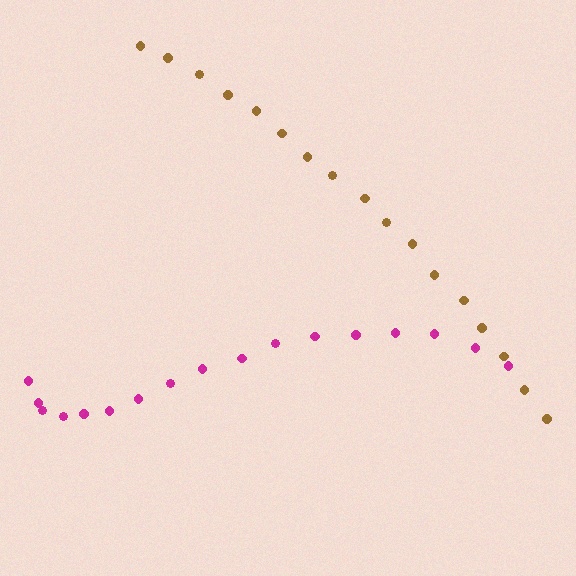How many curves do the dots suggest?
There are 2 distinct paths.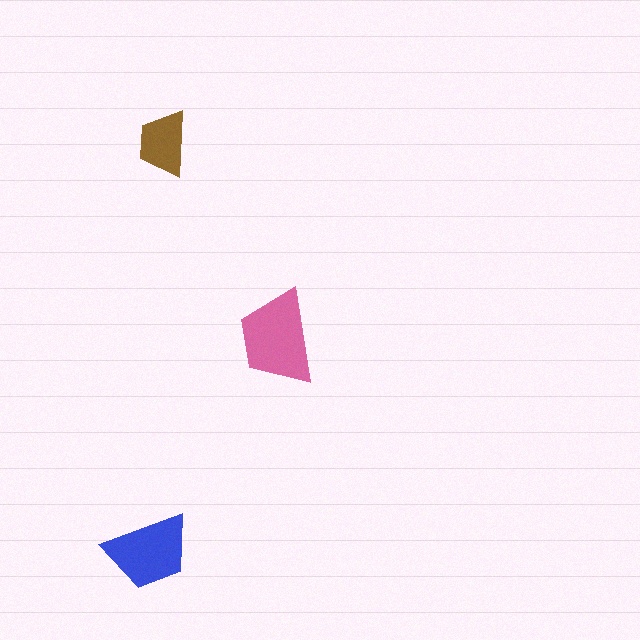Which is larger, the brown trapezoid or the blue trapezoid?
The blue one.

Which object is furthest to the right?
The pink trapezoid is rightmost.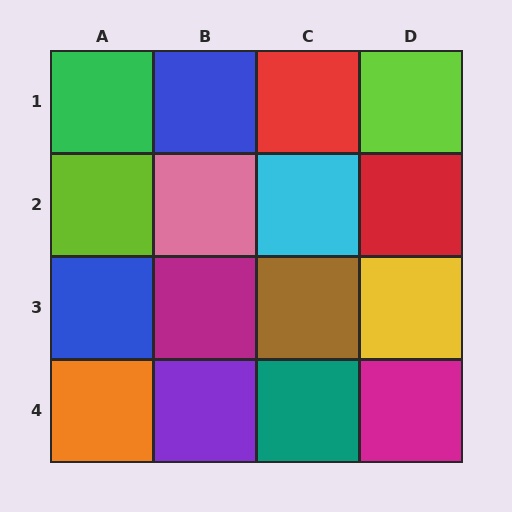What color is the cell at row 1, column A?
Green.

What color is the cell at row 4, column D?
Magenta.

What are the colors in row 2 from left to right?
Lime, pink, cyan, red.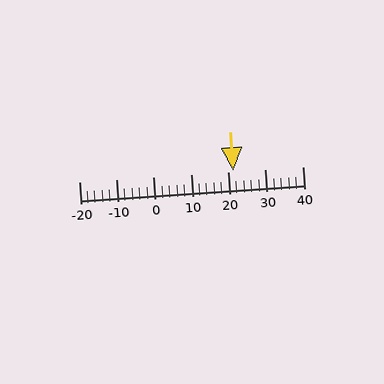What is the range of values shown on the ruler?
The ruler shows values from -20 to 40.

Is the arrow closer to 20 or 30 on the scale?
The arrow is closer to 20.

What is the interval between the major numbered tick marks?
The major tick marks are spaced 10 units apart.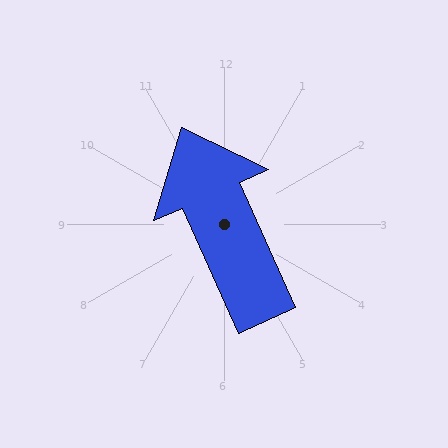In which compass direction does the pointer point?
Northwest.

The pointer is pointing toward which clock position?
Roughly 11 o'clock.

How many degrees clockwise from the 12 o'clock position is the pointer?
Approximately 336 degrees.